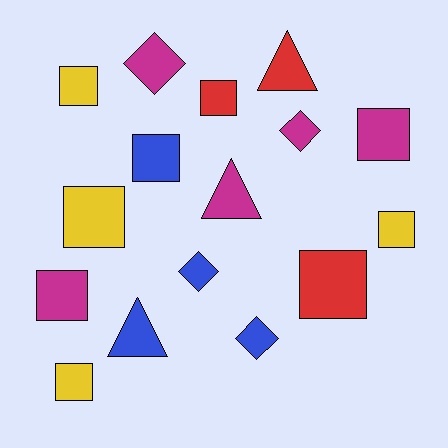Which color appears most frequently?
Magenta, with 5 objects.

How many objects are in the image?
There are 16 objects.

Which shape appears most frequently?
Square, with 9 objects.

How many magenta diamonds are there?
There are 2 magenta diamonds.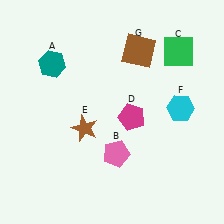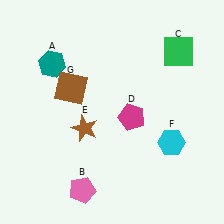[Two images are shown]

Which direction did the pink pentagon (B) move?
The pink pentagon (B) moved down.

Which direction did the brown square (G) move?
The brown square (G) moved left.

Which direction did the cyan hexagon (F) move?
The cyan hexagon (F) moved down.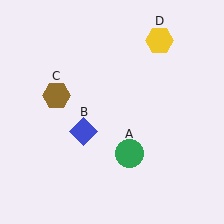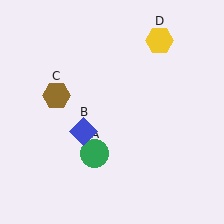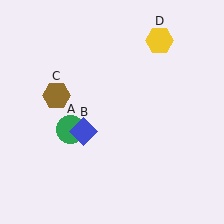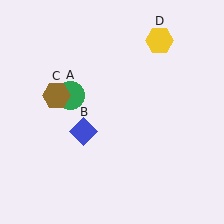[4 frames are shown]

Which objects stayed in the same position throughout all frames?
Blue diamond (object B) and brown hexagon (object C) and yellow hexagon (object D) remained stationary.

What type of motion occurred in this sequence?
The green circle (object A) rotated clockwise around the center of the scene.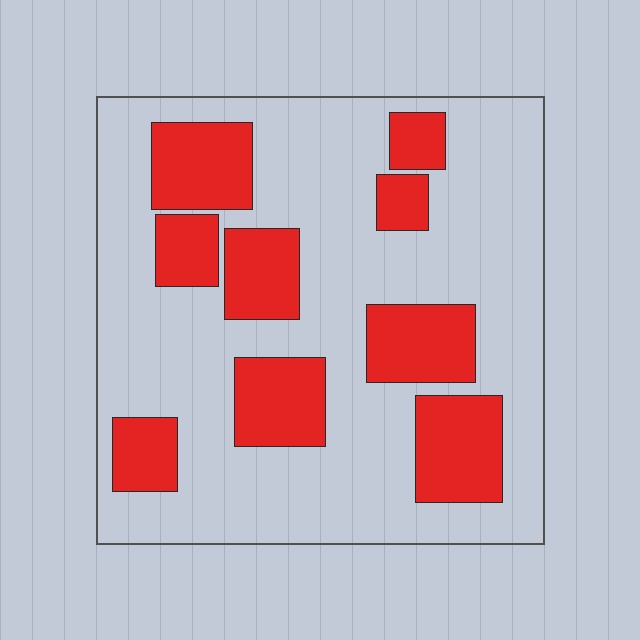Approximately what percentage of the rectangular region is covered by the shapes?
Approximately 30%.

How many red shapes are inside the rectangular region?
9.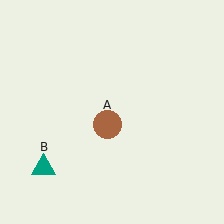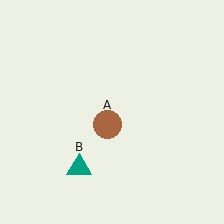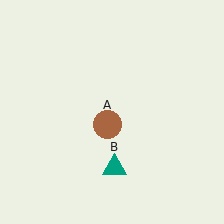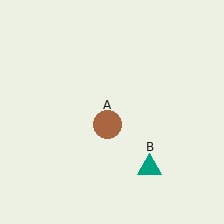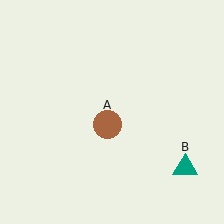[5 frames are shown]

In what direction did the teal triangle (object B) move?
The teal triangle (object B) moved right.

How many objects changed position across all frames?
1 object changed position: teal triangle (object B).